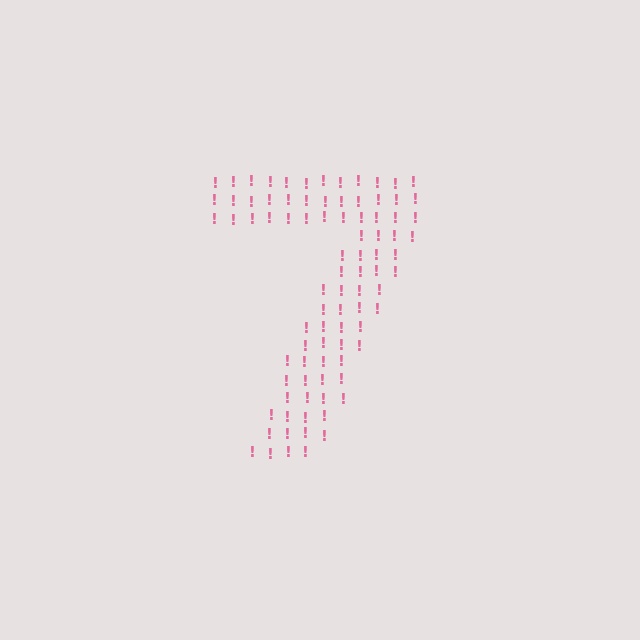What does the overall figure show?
The overall figure shows the digit 7.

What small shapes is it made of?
It is made of small exclamation marks.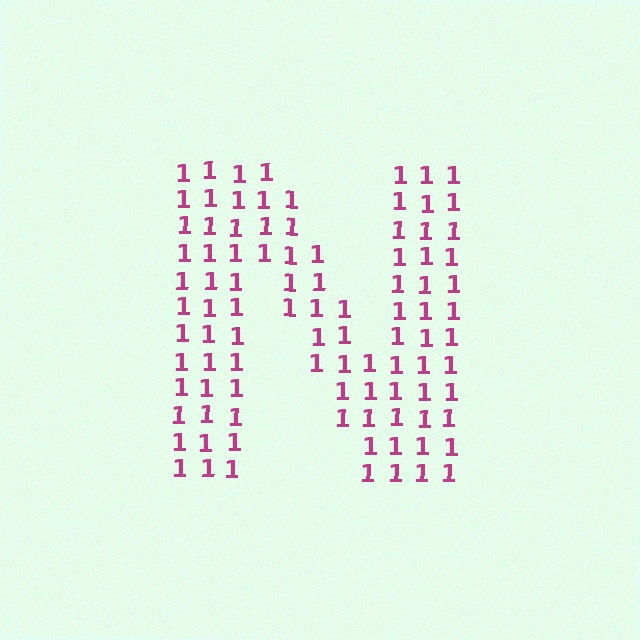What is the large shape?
The large shape is the letter N.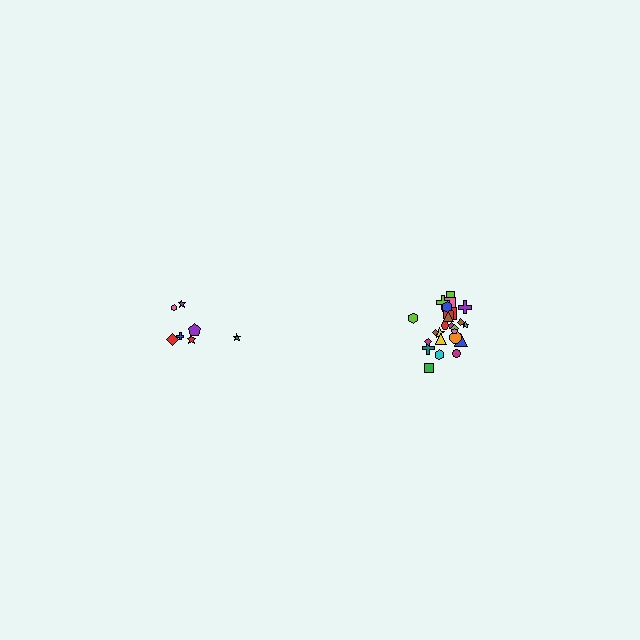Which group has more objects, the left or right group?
The right group.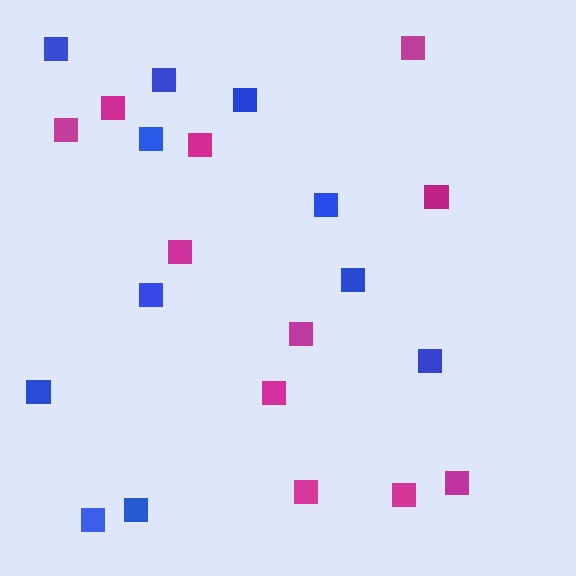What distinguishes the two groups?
There are 2 groups: one group of magenta squares (11) and one group of blue squares (11).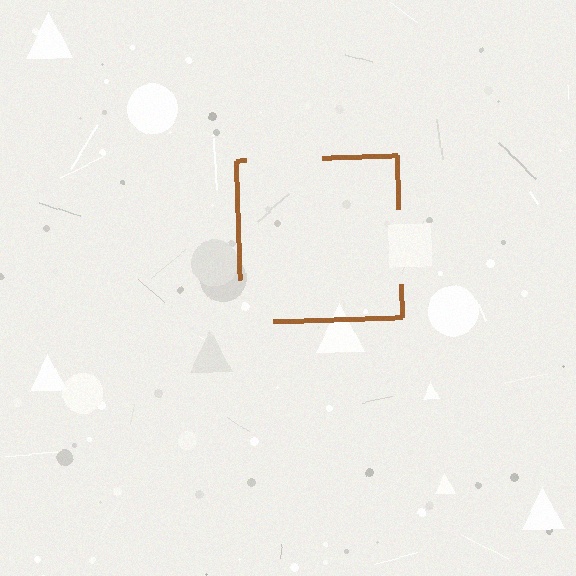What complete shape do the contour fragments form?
The contour fragments form a square.